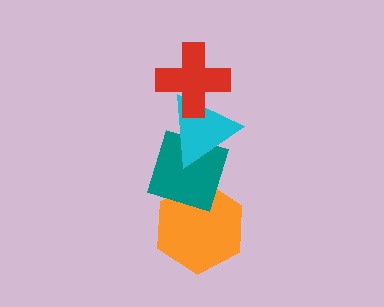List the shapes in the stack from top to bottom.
From top to bottom: the red cross, the cyan triangle, the teal diamond, the orange hexagon.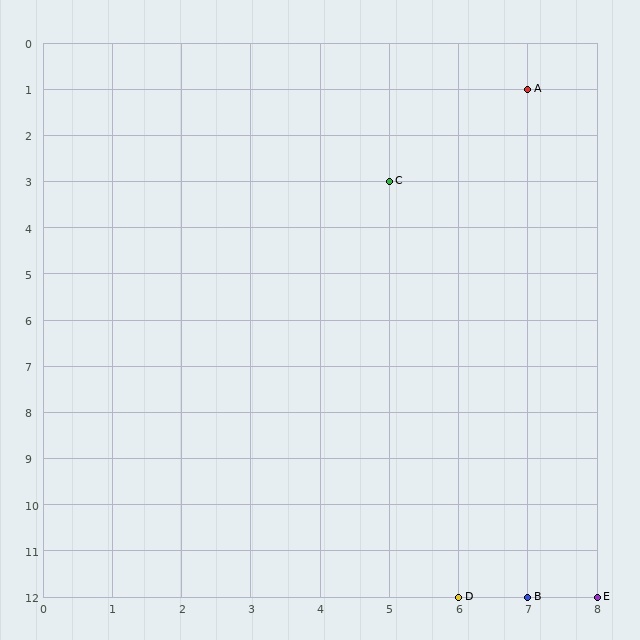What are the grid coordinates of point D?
Point D is at grid coordinates (6, 12).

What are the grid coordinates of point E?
Point E is at grid coordinates (8, 12).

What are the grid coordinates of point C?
Point C is at grid coordinates (5, 3).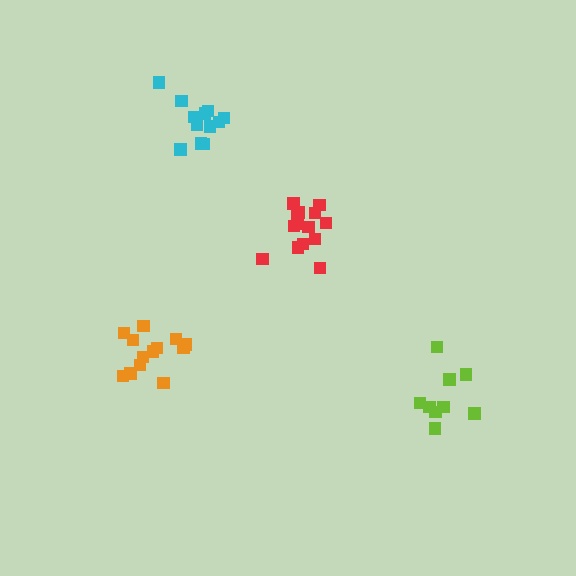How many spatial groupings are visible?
There are 4 spatial groupings.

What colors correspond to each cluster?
The clusters are colored: cyan, lime, red, orange.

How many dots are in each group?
Group 1: 12 dots, Group 2: 9 dots, Group 3: 14 dots, Group 4: 13 dots (48 total).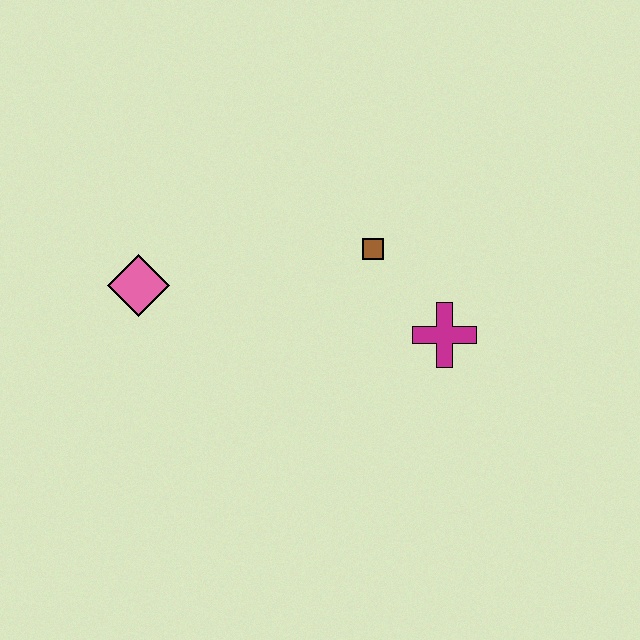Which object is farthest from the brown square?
The pink diamond is farthest from the brown square.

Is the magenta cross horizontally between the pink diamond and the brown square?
No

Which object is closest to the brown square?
The magenta cross is closest to the brown square.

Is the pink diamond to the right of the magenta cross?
No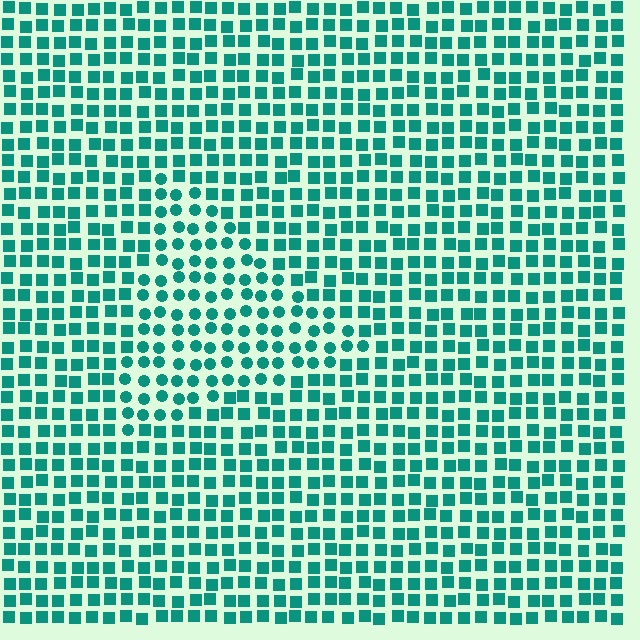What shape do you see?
I see a triangle.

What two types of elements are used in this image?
The image uses circles inside the triangle region and squares outside it.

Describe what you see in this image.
The image is filled with small teal elements arranged in a uniform grid. A triangle-shaped region contains circles, while the surrounding area contains squares. The boundary is defined purely by the change in element shape.